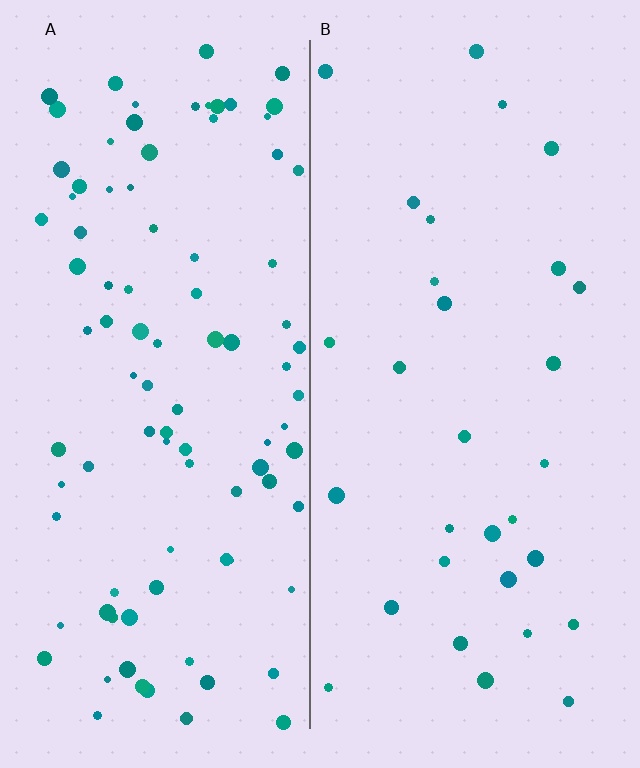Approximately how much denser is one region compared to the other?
Approximately 3.1× — region A over region B.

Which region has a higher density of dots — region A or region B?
A (the left).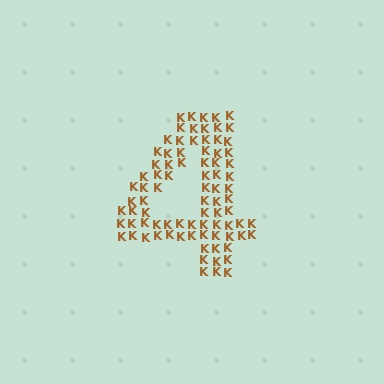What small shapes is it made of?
It is made of small letter K's.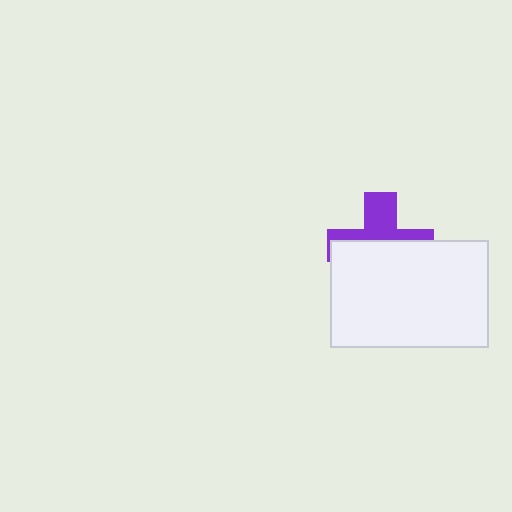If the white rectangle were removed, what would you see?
You would see the complete purple cross.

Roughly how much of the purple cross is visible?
A small part of it is visible (roughly 40%).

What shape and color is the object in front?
The object in front is a white rectangle.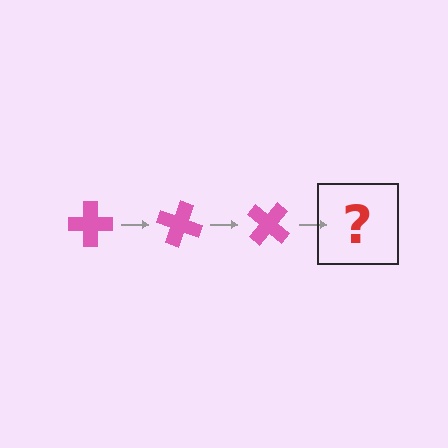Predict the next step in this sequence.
The next step is a pink cross rotated 60 degrees.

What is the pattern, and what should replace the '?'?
The pattern is that the cross rotates 20 degrees each step. The '?' should be a pink cross rotated 60 degrees.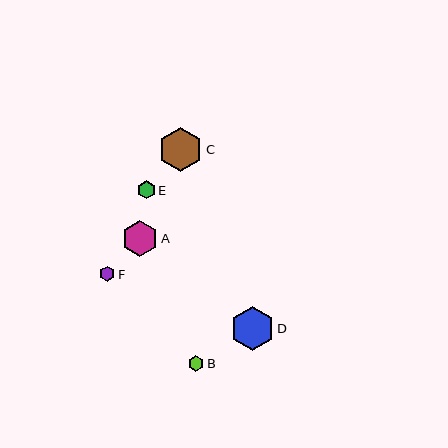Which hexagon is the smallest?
Hexagon F is the smallest with a size of approximately 15 pixels.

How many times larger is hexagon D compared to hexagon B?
Hexagon D is approximately 2.8 times the size of hexagon B.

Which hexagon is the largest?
Hexagon D is the largest with a size of approximately 44 pixels.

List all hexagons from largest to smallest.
From largest to smallest: D, C, A, E, B, F.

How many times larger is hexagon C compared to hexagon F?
Hexagon C is approximately 2.9 times the size of hexagon F.